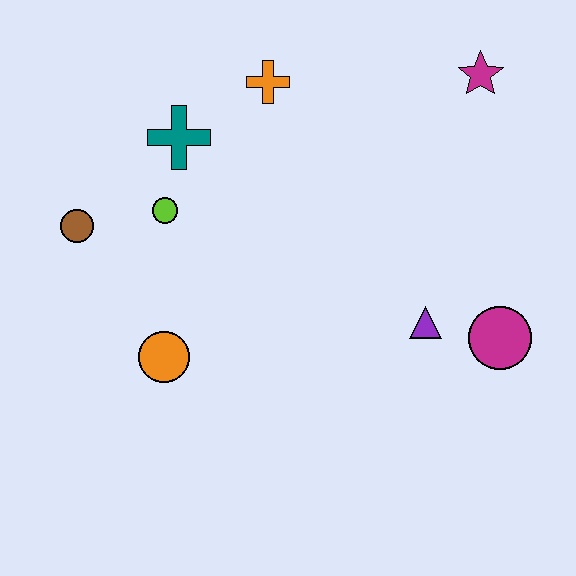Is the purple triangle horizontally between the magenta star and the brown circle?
Yes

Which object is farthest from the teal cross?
The magenta circle is farthest from the teal cross.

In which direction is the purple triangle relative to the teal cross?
The purple triangle is to the right of the teal cross.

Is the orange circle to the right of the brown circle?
Yes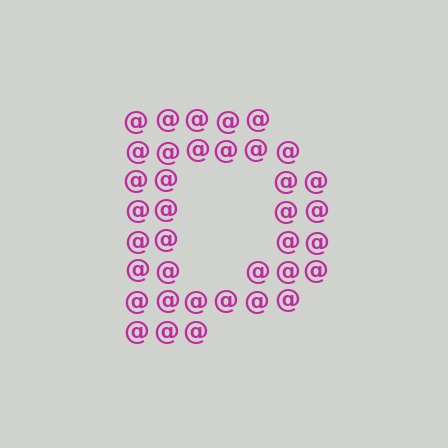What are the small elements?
The small elements are at signs.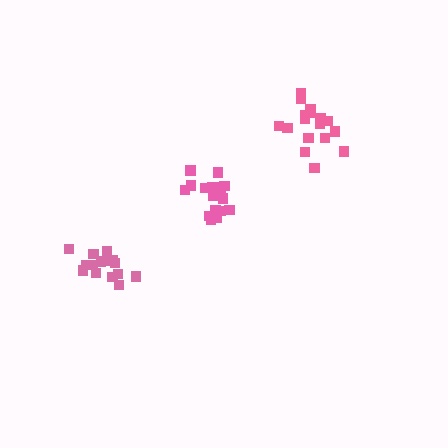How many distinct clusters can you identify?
There are 3 distinct clusters.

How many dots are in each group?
Group 1: 17 dots, Group 2: 19 dots, Group 3: 17 dots (53 total).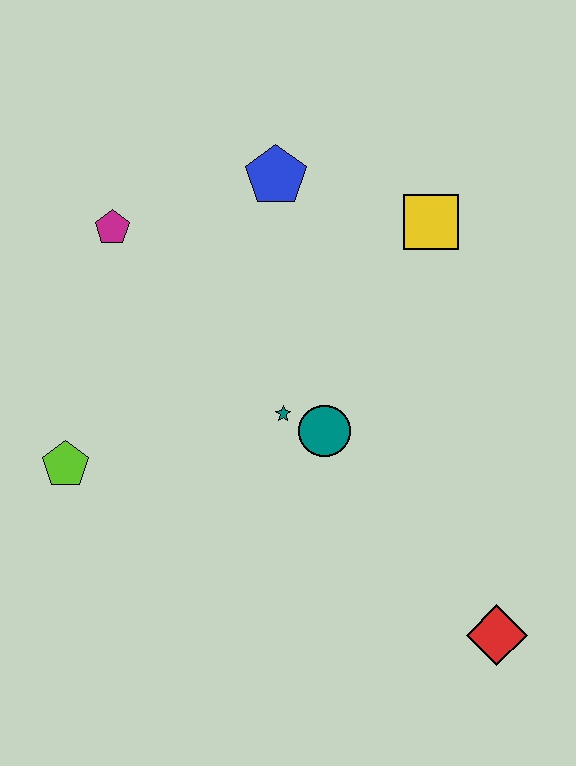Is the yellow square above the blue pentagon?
No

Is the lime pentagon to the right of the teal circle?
No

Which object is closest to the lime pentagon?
The teal star is closest to the lime pentagon.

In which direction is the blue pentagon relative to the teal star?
The blue pentagon is above the teal star.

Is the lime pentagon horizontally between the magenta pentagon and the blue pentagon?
No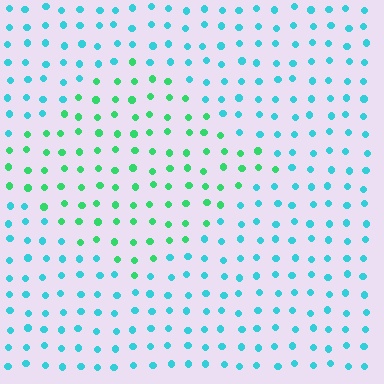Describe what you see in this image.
The image is filled with small cyan elements in a uniform arrangement. A diamond-shaped region is visible where the elements are tinted to a slightly different hue, forming a subtle color boundary.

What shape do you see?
I see a diamond.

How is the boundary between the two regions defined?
The boundary is defined purely by a slight shift in hue (about 43 degrees). Spacing, size, and orientation are identical on both sides.